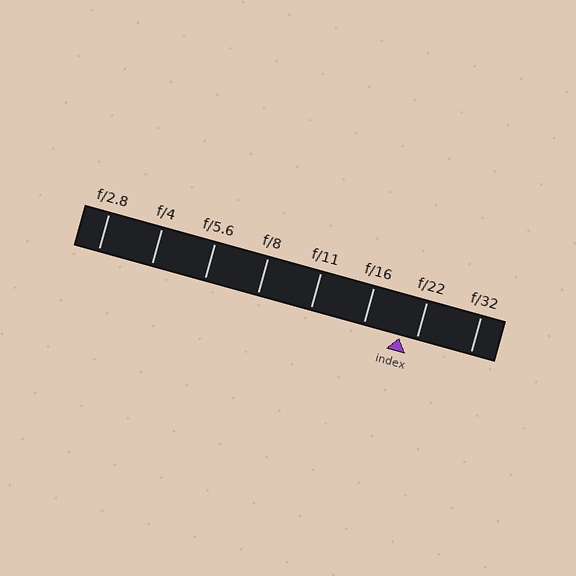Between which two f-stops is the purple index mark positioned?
The index mark is between f/16 and f/22.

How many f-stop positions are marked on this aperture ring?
There are 8 f-stop positions marked.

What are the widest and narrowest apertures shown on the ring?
The widest aperture shown is f/2.8 and the narrowest is f/32.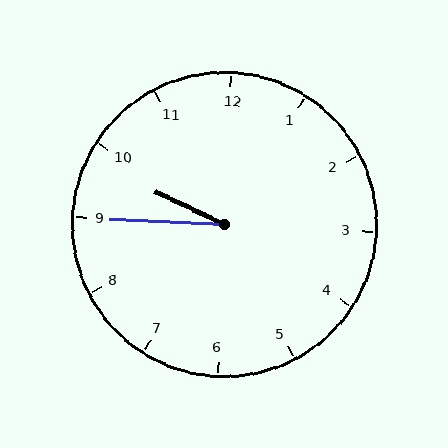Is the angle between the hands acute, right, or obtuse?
It is acute.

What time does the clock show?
9:45.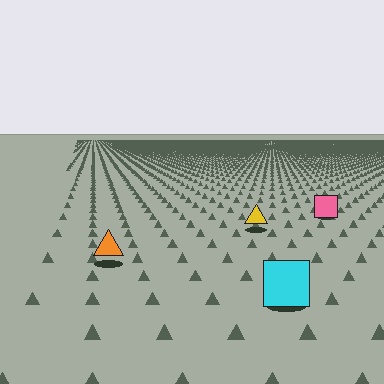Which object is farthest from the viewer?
The pink square is farthest from the viewer. It appears smaller and the ground texture around it is denser.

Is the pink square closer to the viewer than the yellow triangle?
No. The yellow triangle is closer — you can tell from the texture gradient: the ground texture is coarser near it.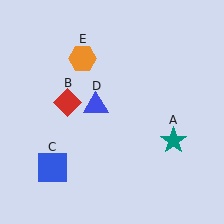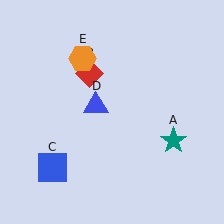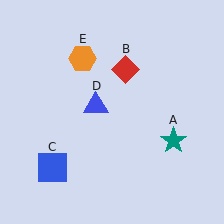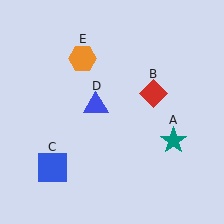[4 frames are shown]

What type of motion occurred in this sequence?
The red diamond (object B) rotated clockwise around the center of the scene.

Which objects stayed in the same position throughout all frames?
Teal star (object A) and blue square (object C) and blue triangle (object D) and orange hexagon (object E) remained stationary.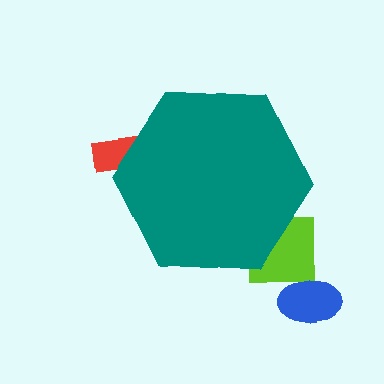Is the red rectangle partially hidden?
Yes, the red rectangle is partially hidden behind the teal hexagon.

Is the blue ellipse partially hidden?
No, the blue ellipse is fully visible.